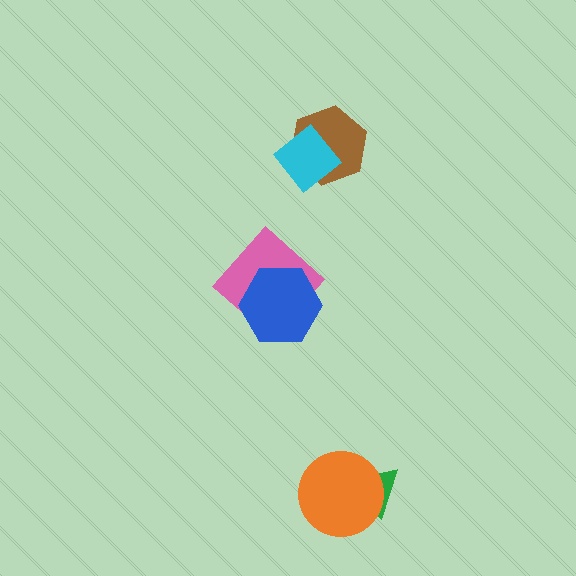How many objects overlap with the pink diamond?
1 object overlaps with the pink diamond.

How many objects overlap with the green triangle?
1 object overlaps with the green triangle.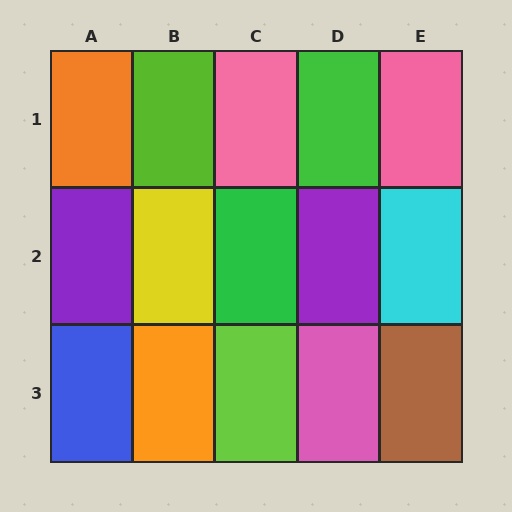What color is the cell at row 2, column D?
Purple.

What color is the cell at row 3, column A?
Blue.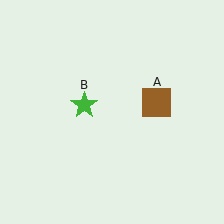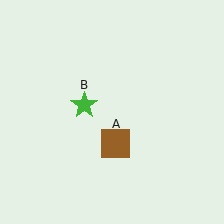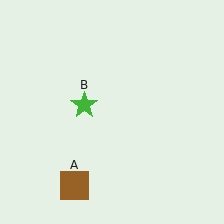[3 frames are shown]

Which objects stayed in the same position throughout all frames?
Green star (object B) remained stationary.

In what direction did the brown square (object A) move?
The brown square (object A) moved down and to the left.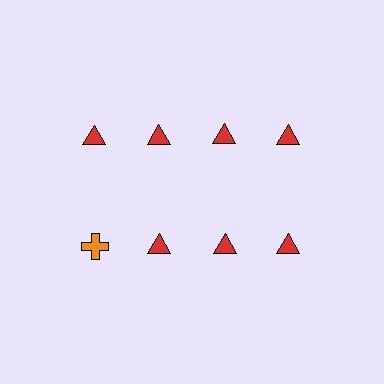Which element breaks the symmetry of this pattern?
The orange cross in the second row, leftmost column breaks the symmetry. All other shapes are red triangles.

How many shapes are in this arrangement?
There are 8 shapes arranged in a grid pattern.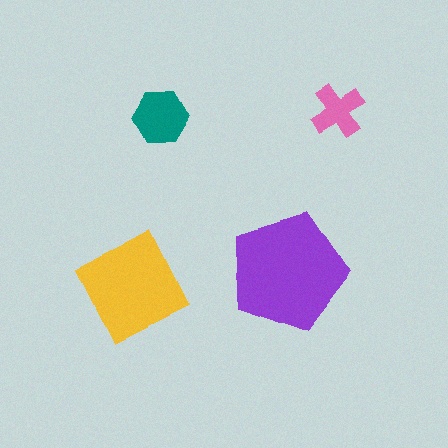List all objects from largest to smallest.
The purple pentagon, the yellow square, the teal hexagon, the pink cross.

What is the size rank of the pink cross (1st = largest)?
4th.